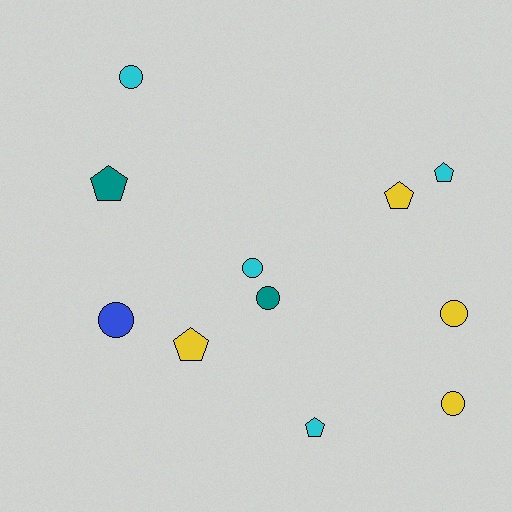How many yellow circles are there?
There are 2 yellow circles.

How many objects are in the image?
There are 11 objects.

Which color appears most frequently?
Cyan, with 4 objects.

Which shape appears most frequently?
Circle, with 6 objects.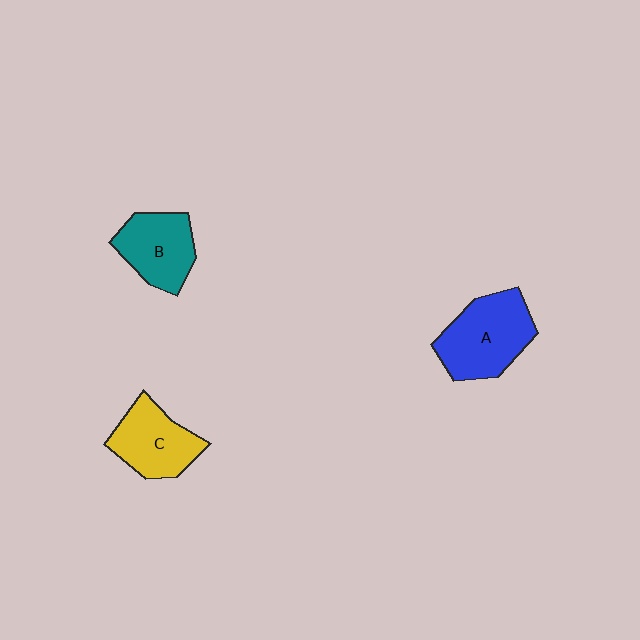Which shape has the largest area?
Shape A (blue).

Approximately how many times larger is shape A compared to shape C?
Approximately 1.3 times.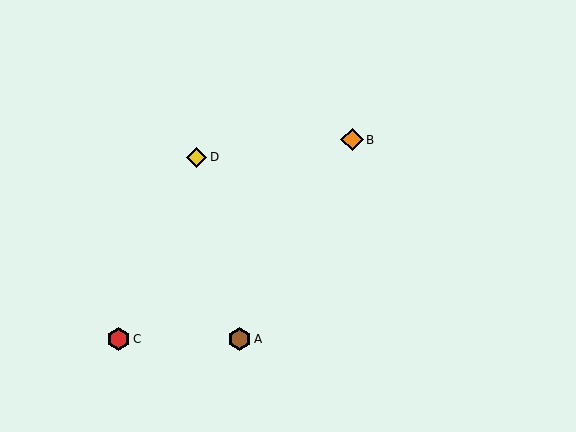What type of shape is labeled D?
Shape D is a yellow diamond.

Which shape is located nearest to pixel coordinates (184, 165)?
The yellow diamond (labeled D) at (197, 157) is nearest to that location.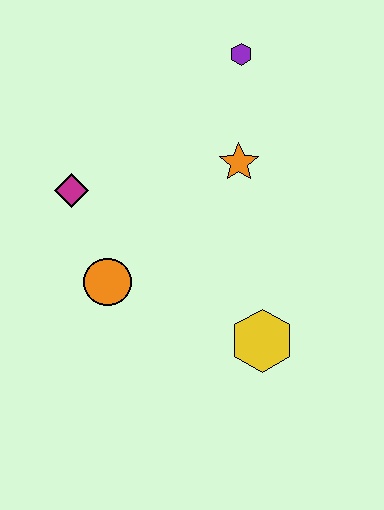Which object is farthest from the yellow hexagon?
The purple hexagon is farthest from the yellow hexagon.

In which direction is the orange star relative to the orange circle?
The orange star is to the right of the orange circle.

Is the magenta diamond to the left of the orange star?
Yes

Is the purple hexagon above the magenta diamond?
Yes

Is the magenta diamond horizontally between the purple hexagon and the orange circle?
No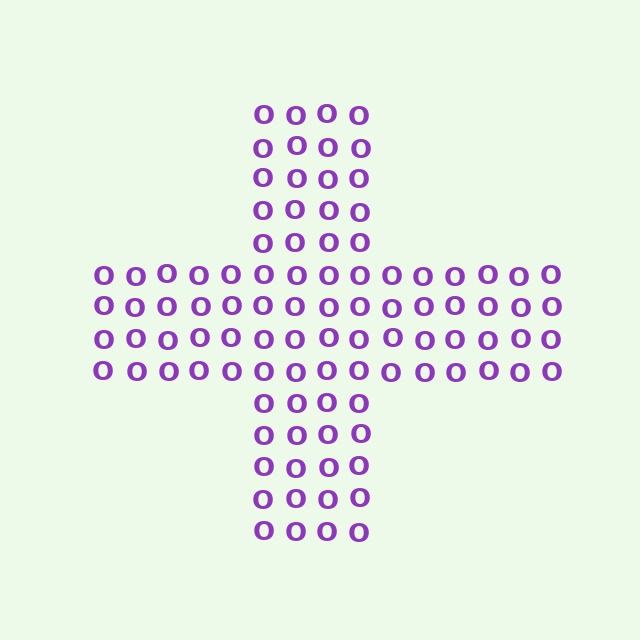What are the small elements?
The small elements are letter O's.